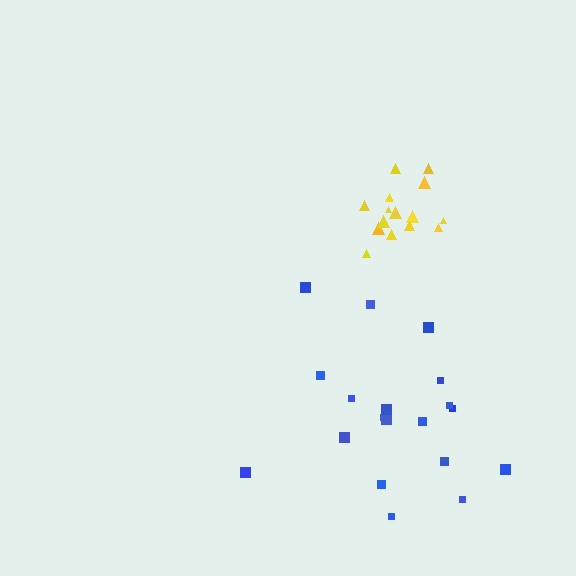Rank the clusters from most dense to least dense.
yellow, blue.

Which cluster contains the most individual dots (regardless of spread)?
Blue (19).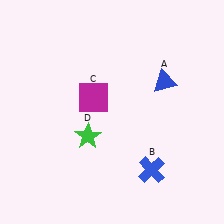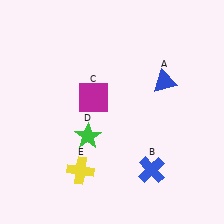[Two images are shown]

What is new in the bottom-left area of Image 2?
A yellow cross (E) was added in the bottom-left area of Image 2.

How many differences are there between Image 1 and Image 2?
There is 1 difference between the two images.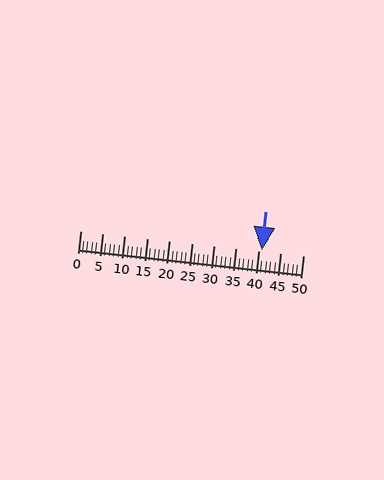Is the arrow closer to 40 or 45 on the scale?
The arrow is closer to 40.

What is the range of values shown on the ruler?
The ruler shows values from 0 to 50.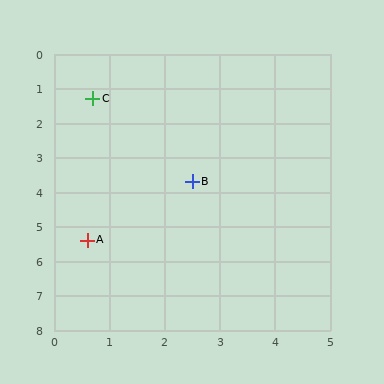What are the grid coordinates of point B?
Point B is at approximately (2.5, 3.7).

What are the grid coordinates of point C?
Point C is at approximately (0.7, 1.3).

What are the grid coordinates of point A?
Point A is at approximately (0.6, 5.4).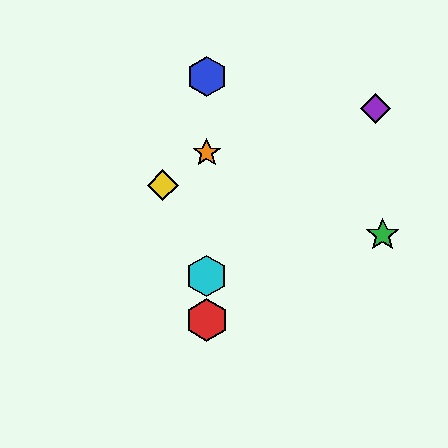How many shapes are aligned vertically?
4 shapes (the red hexagon, the blue hexagon, the orange star, the cyan hexagon) are aligned vertically.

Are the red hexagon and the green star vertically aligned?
No, the red hexagon is at x≈207 and the green star is at x≈383.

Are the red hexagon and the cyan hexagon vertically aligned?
Yes, both are at x≈207.